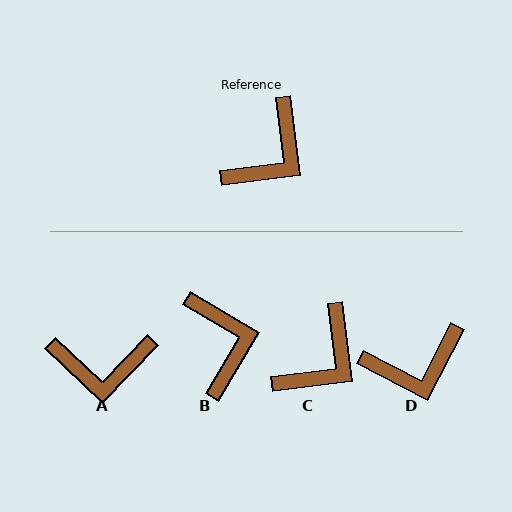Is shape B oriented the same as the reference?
No, it is off by about 52 degrees.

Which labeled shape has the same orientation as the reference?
C.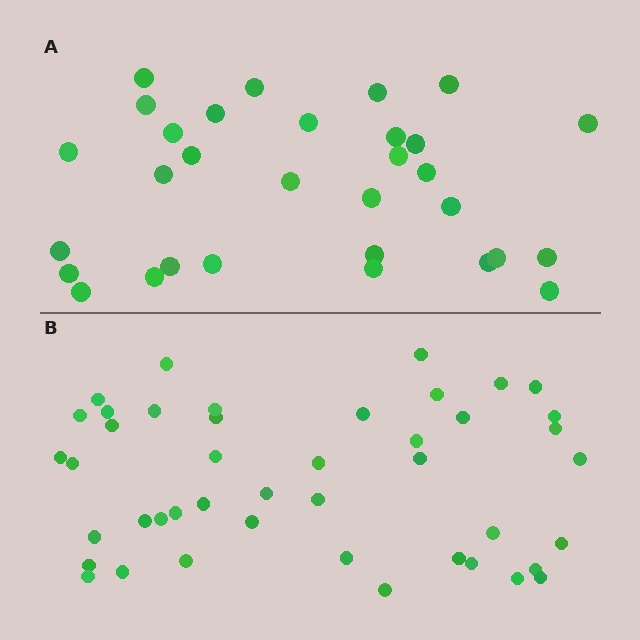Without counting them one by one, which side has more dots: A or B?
Region B (the bottom region) has more dots.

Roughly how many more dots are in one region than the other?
Region B has approximately 15 more dots than region A.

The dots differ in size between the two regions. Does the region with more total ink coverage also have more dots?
No. Region A has more total ink coverage because its dots are larger, but region B actually contains more individual dots. Total area can be misleading — the number of items is what matters here.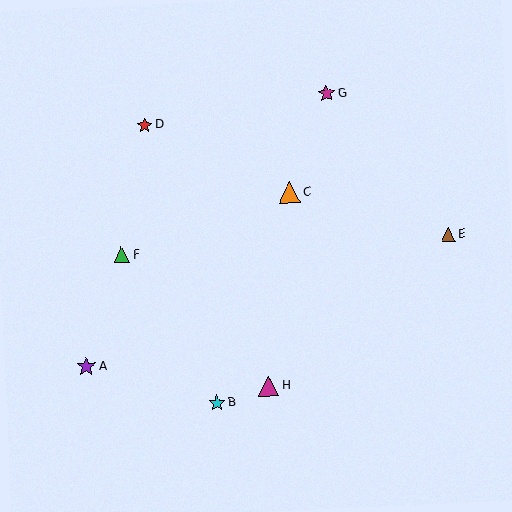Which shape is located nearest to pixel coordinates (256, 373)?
The magenta triangle (labeled H) at (269, 386) is nearest to that location.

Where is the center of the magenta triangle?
The center of the magenta triangle is at (269, 386).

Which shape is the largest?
The orange triangle (labeled C) is the largest.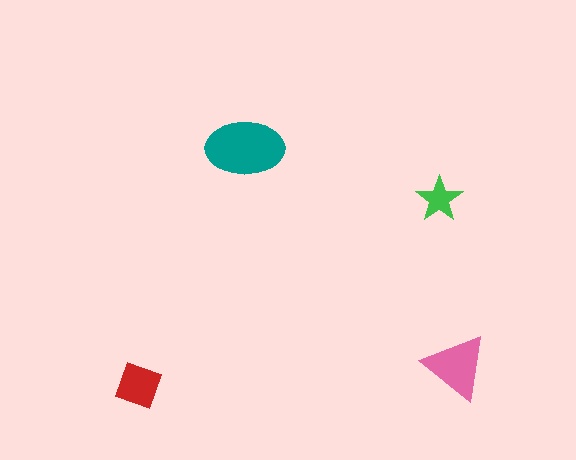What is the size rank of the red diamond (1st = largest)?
3rd.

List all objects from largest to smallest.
The teal ellipse, the pink triangle, the red diamond, the green star.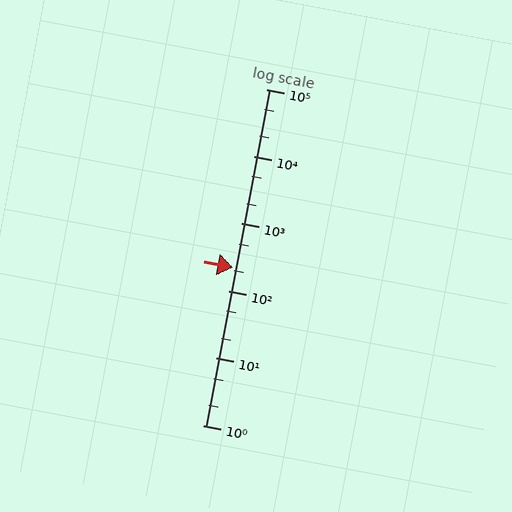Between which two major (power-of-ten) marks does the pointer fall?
The pointer is between 100 and 1000.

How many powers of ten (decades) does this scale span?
The scale spans 5 decades, from 1 to 100000.